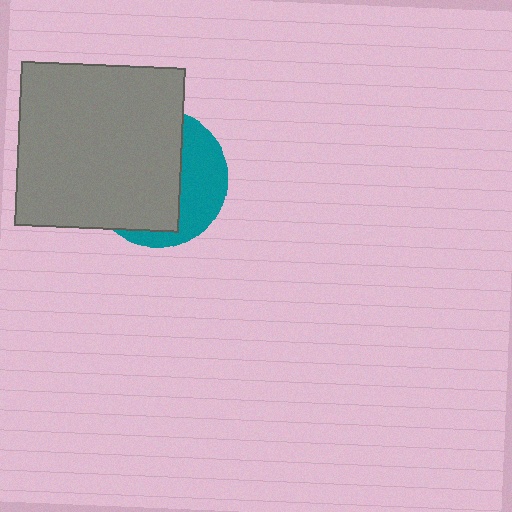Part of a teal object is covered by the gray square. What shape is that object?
It is a circle.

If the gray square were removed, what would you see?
You would see the complete teal circle.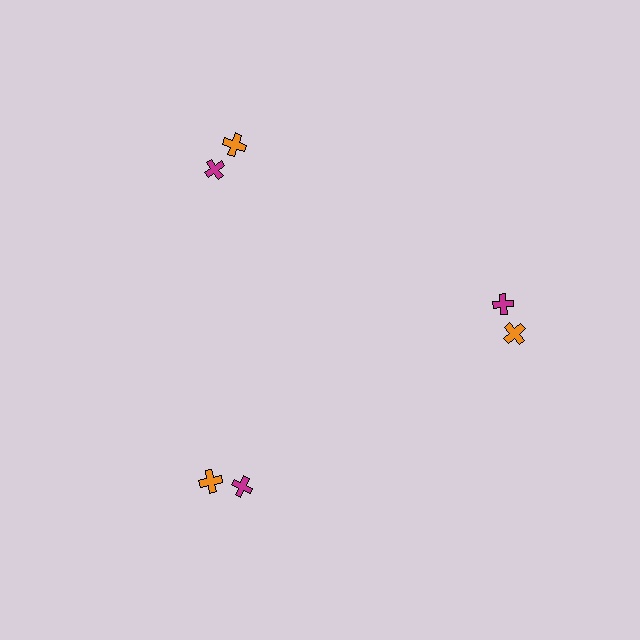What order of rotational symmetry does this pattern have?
This pattern has 3-fold rotational symmetry.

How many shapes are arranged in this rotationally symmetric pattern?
There are 6 shapes, arranged in 3 groups of 2.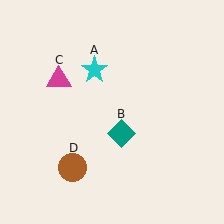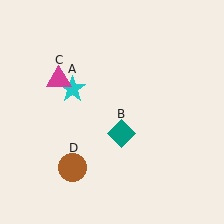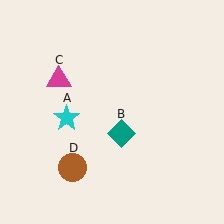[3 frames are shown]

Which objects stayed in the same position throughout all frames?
Teal diamond (object B) and magenta triangle (object C) and brown circle (object D) remained stationary.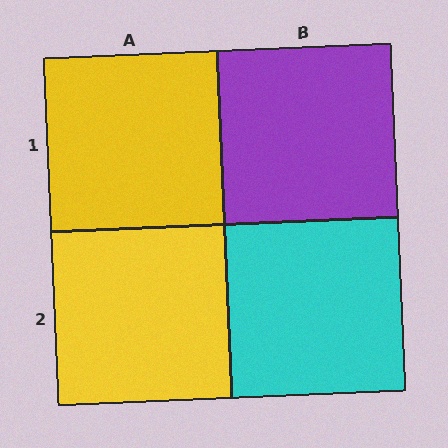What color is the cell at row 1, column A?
Yellow.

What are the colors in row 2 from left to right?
Yellow, cyan.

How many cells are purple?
1 cell is purple.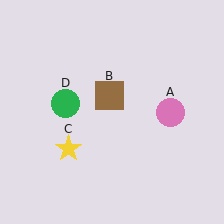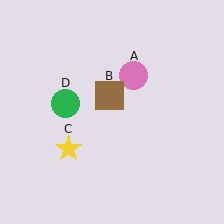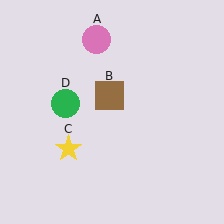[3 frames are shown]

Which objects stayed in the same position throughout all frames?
Brown square (object B) and yellow star (object C) and green circle (object D) remained stationary.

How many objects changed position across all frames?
1 object changed position: pink circle (object A).